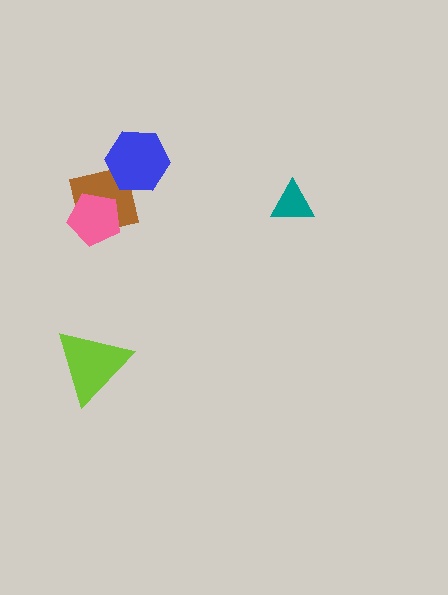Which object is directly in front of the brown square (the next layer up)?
The blue hexagon is directly in front of the brown square.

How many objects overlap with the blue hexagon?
1 object overlaps with the blue hexagon.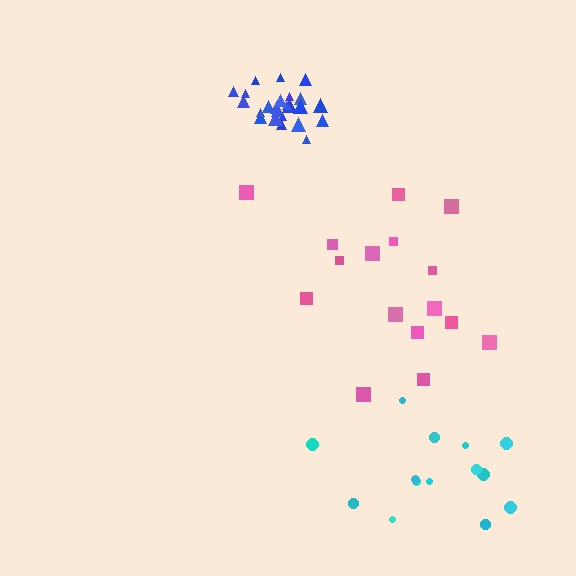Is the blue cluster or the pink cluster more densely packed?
Blue.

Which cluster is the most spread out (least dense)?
Pink.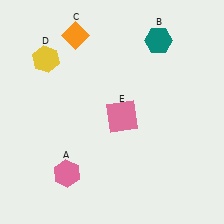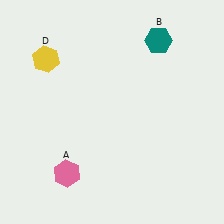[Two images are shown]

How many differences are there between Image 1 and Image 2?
There are 2 differences between the two images.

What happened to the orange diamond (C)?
The orange diamond (C) was removed in Image 2. It was in the top-left area of Image 1.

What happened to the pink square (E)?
The pink square (E) was removed in Image 2. It was in the bottom-right area of Image 1.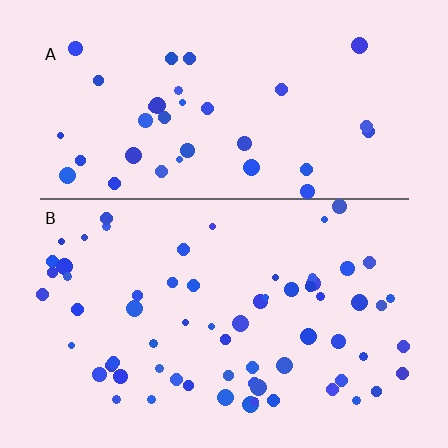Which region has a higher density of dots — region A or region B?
B (the bottom).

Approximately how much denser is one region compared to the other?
Approximately 1.8× — region B over region A.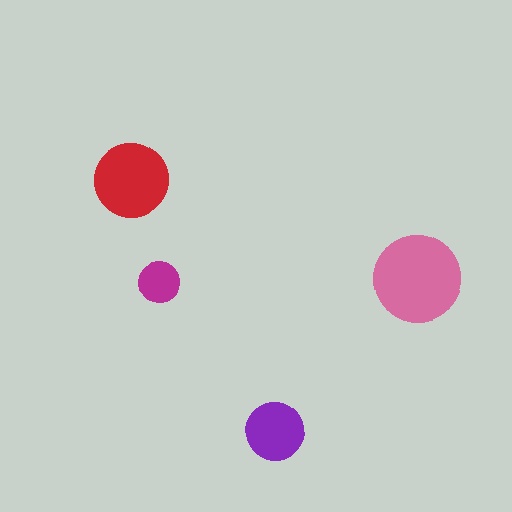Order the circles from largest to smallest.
the pink one, the red one, the purple one, the magenta one.